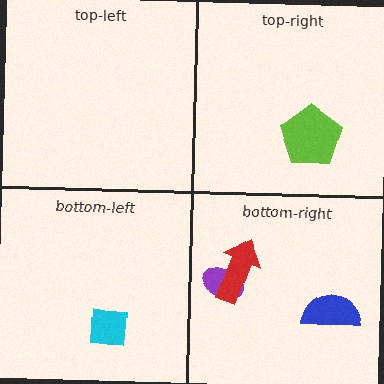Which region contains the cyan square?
The bottom-left region.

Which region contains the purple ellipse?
The bottom-right region.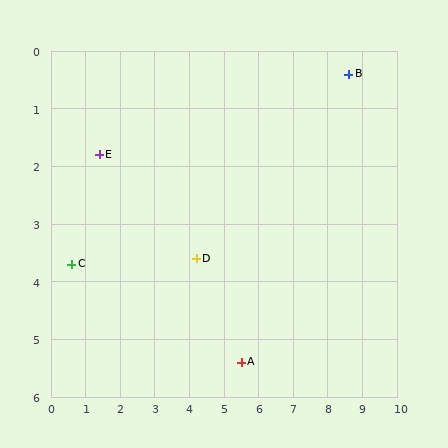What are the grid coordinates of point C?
Point C is at approximately (0.6, 3.7).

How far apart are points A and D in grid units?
Points A and D are about 2.2 grid units apart.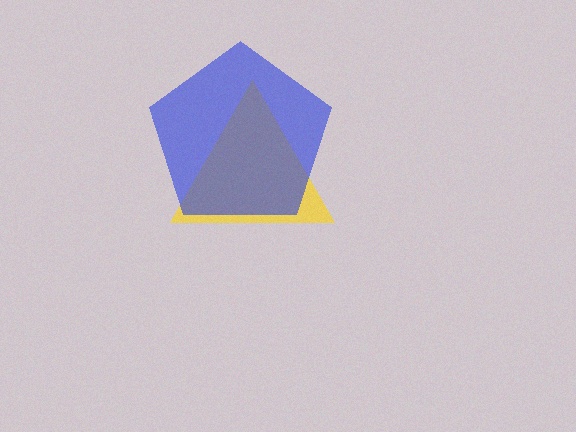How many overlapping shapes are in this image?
There are 2 overlapping shapes in the image.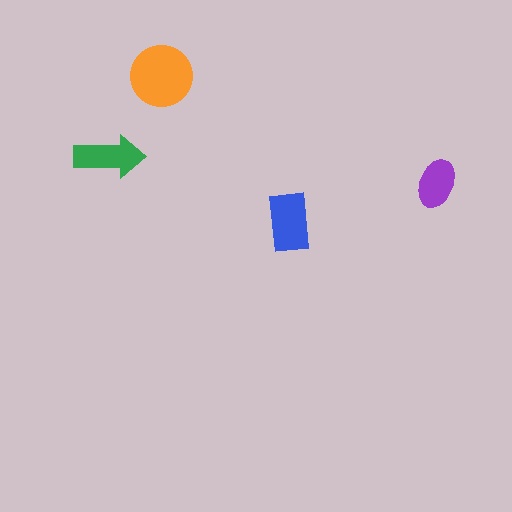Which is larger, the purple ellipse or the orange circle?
The orange circle.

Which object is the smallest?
The purple ellipse.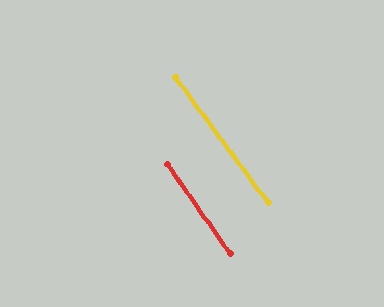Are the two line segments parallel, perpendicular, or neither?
Parallel — their directions differ by only 0.8°.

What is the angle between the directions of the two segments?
Approximately 1 degree.